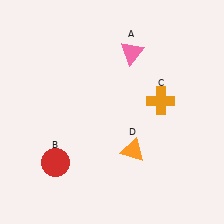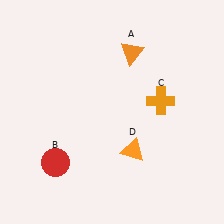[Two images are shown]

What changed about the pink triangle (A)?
In Image 1, A is pink. In Image 2, it changed to orange.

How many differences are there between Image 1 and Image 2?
There is 1 difference between the two images.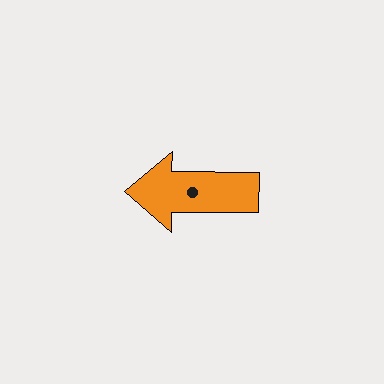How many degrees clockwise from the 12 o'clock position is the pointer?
Approximately 270 degrees.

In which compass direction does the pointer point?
West.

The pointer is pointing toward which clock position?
Roughly 9 o'clock.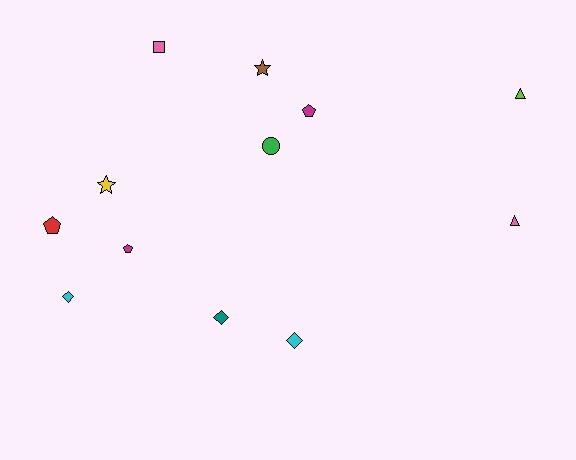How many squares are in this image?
There is 1 square.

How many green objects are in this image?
There is 1 green object.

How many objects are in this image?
There are 12 objects.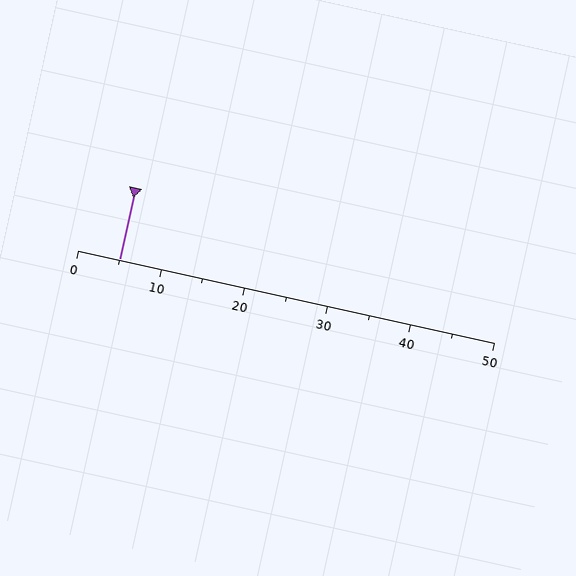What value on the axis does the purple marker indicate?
The marker indicates approximately 5.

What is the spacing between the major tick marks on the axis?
The major ticks are spaced 10 apart.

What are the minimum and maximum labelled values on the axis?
The axis runs from 0 to 50.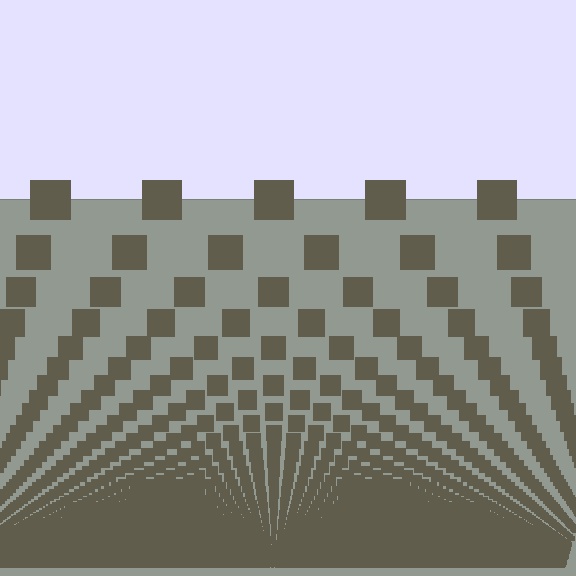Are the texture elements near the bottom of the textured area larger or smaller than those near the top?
Smaller. The gradient is inverted — elements near the bottom are smaller and denser.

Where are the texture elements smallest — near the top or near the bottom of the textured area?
Near the bottom.